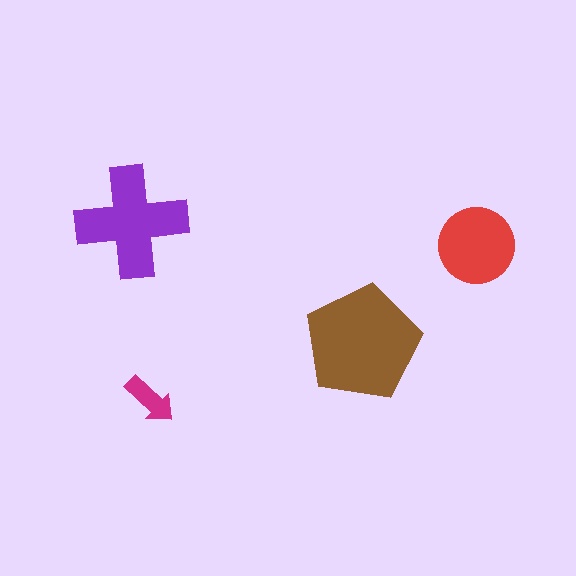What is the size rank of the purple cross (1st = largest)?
2nd.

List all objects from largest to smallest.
The brown pentagon, the purple cross, the red circle, the magenta arrow.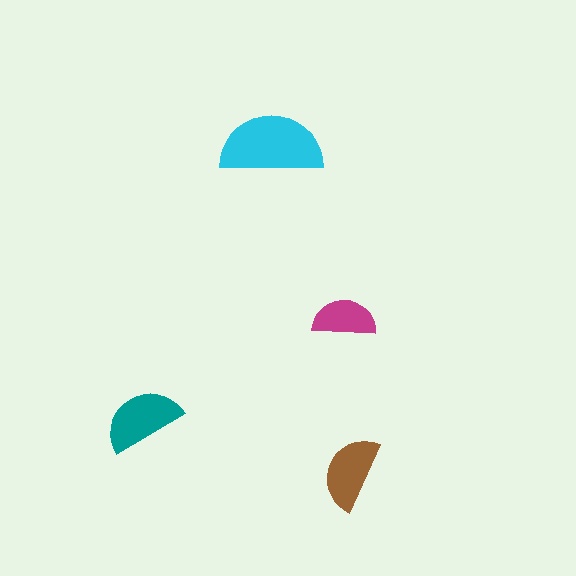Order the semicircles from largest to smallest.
the cyan one, the teal one, the brown one, the magenta one.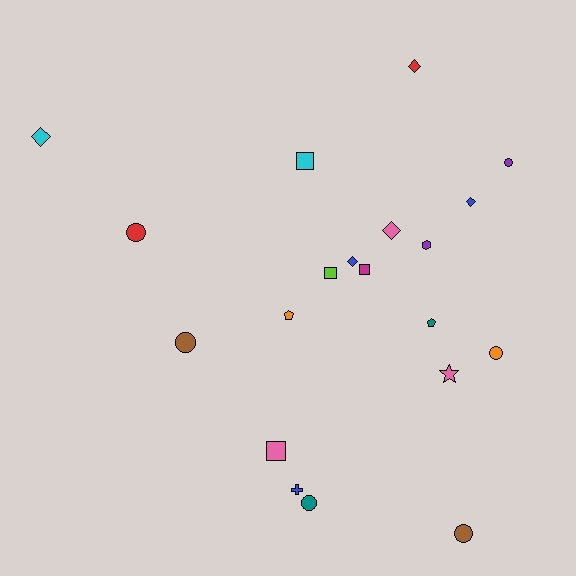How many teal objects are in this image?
There are 2 teal objects.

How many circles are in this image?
There are 6 circles.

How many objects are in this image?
There are 20 objects.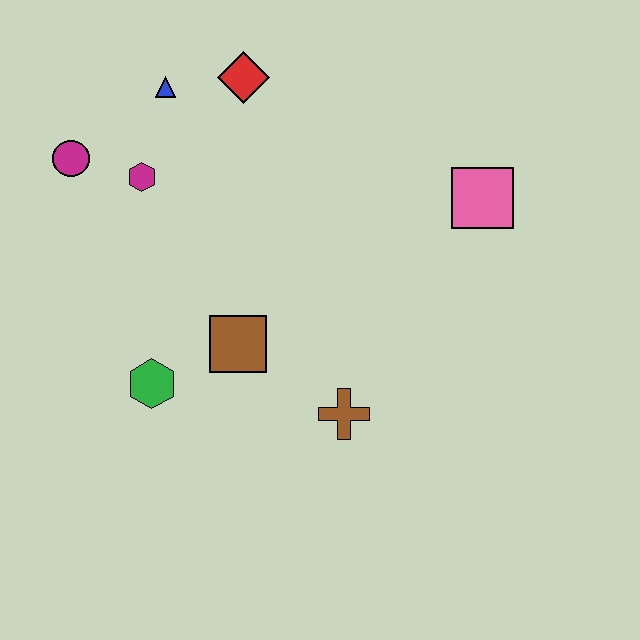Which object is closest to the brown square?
The green hexagon is closest to the brown square.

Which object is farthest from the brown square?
The pink square is farthest from the brown square.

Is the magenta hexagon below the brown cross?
No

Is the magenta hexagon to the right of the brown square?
No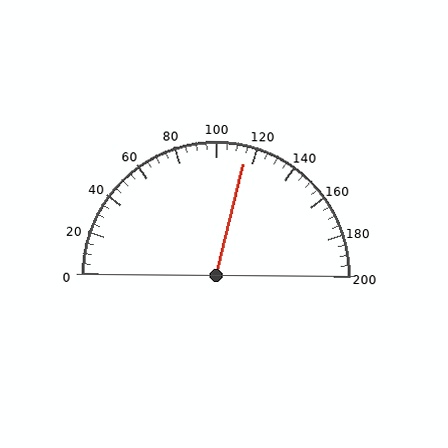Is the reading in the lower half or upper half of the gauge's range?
The reading is in the upper half of the range (0 to 200).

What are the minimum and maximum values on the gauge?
The gauge ranges from 0 to 200.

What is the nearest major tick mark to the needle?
The nearest major tick mark is 120.